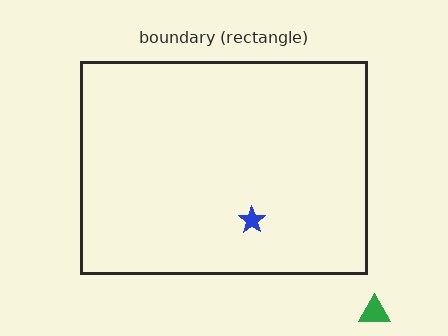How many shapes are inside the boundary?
1 inside, 1 outside.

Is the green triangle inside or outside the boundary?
Outside.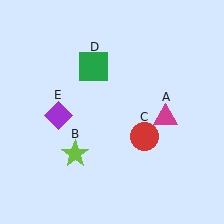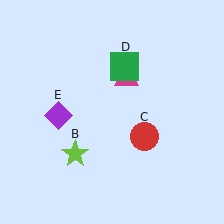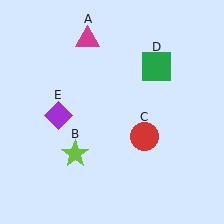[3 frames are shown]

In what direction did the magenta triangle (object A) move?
The magenta triangle (object A) moved up and to the left.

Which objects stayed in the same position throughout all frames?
Lime star (object B) and red circle (object C) and purple diamond (object E) remained stationary.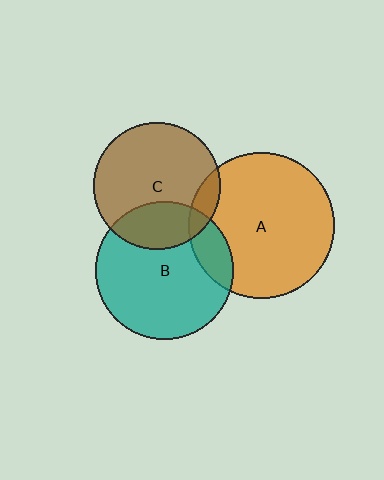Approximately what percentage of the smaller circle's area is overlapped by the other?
Approximately 25%.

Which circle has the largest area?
Circle A (orange).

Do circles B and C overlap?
Yes.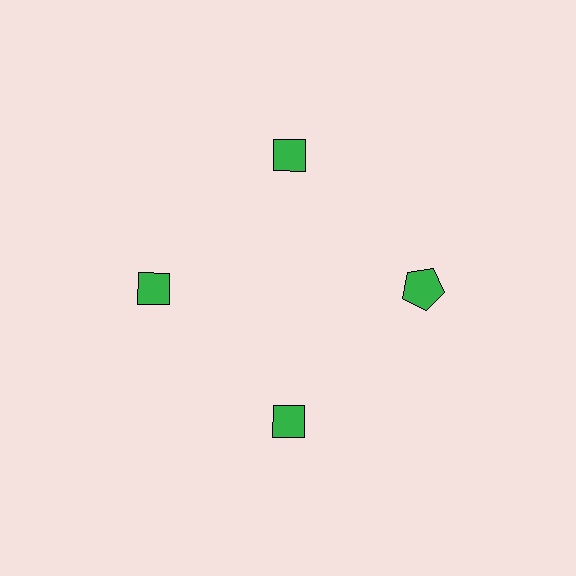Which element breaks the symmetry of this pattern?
The green pentagon at roughly the 3 o'clock position breaks the symmetry. All other shapes are green diamonds.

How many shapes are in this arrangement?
There are 4 shapes arranged in a ring pattern.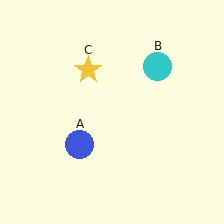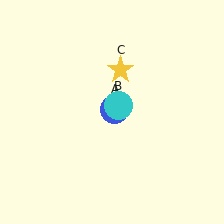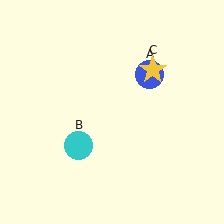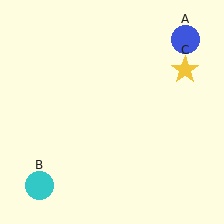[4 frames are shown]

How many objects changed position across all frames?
3 objects changed position: blue circle (object A), cyan circle (object B), yellow star (object C).